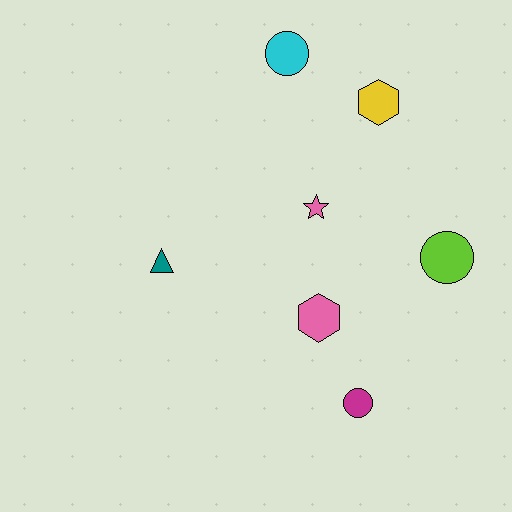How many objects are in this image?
There are 7 objects.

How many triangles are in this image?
There is 1 triangle.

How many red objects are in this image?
There are no red objects.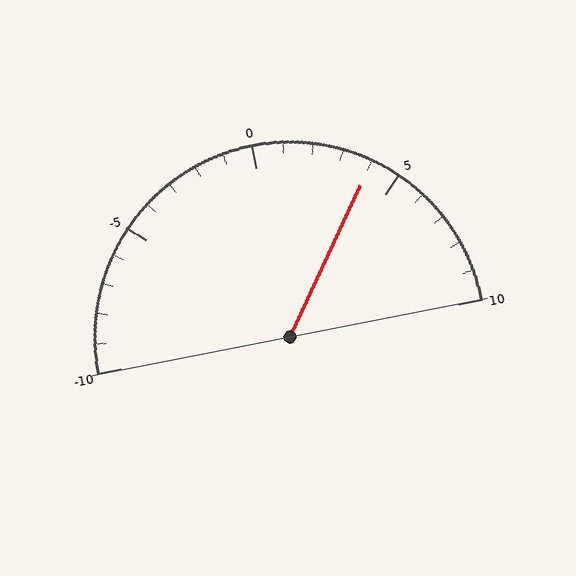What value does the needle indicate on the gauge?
The needle indicates approximately 4.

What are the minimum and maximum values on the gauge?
The gauge ranges from -10 to 10.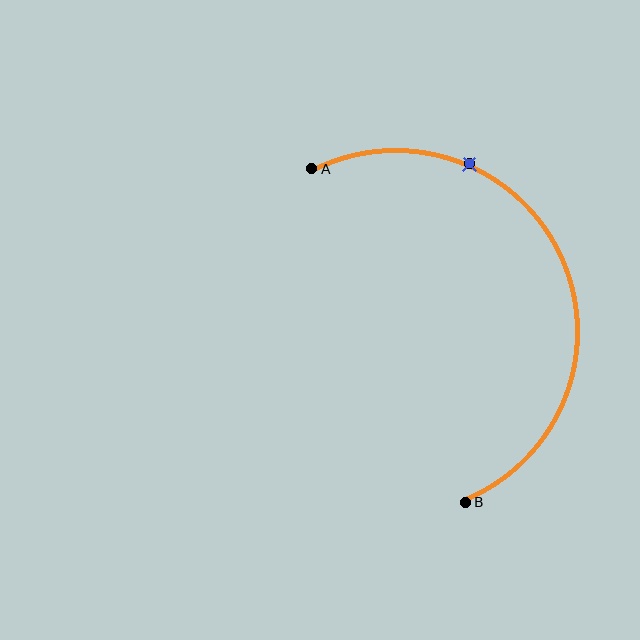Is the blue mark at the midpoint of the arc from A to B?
No. The blue mark lies on the arc but is closer to endpoint A. The arc midpoint would be at the point on the curve equidistant along the arc from both A and B.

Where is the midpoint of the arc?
The arc midpoint is the point on the curve farthest from the straight line joining A and B. It sits to the right of that line.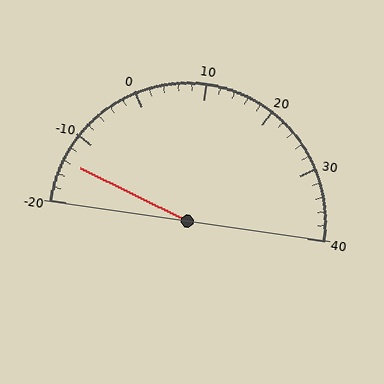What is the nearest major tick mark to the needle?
The nearest major tick mark is -10.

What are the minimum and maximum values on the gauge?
The gauge ranges from -20 to 40.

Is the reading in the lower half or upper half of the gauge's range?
The reading is in the lower half of the range (-20 to 40).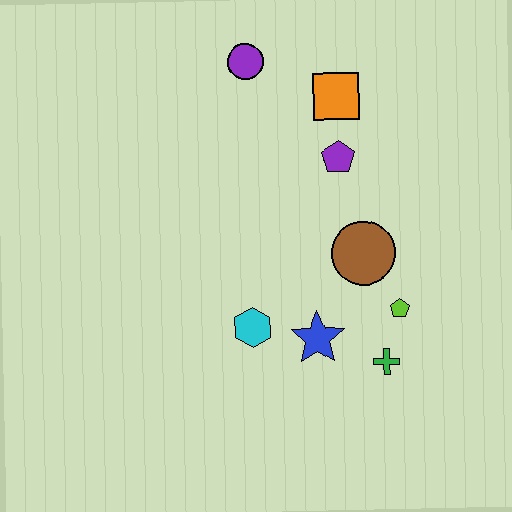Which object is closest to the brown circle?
The lime pentagon is closest to the brown circle.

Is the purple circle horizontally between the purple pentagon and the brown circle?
No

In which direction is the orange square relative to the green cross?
The orange square is above the green cross.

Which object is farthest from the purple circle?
The green cross is farthest from the purple circle.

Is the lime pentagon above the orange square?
No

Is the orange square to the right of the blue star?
Yes